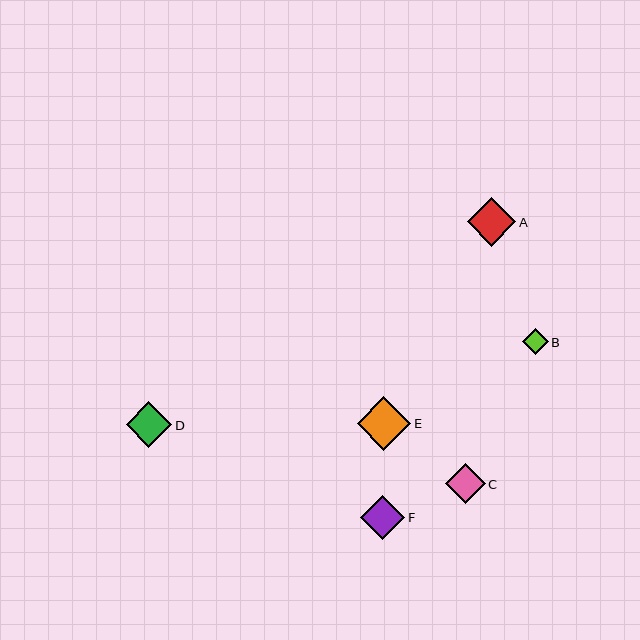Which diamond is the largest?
Diamond E is the largest with a size of approximately 54 pixels.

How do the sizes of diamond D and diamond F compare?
Diamond D and diamond F are approximately the same size.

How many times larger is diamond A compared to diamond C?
Diamond A is approximately 1.2 times the size of diamond C.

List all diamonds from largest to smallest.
From largest to smallest: E, A, D, F, C, B.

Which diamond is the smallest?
Diamond B is the smallest with a size of approximately 26 pixels.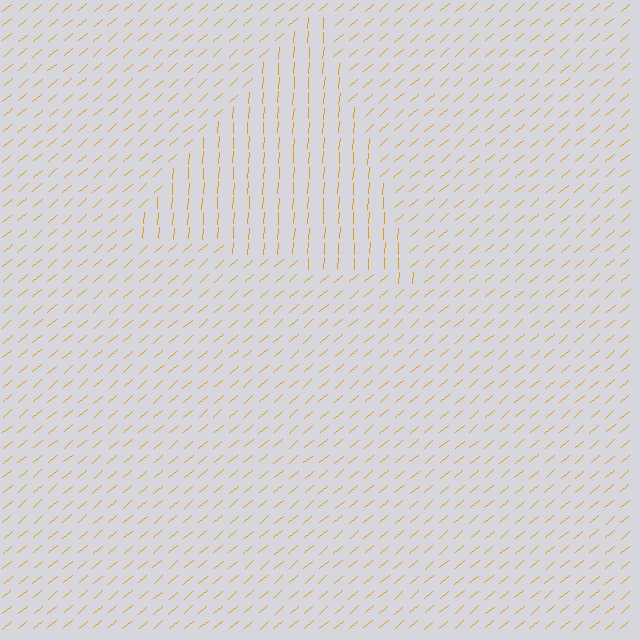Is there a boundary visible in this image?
Yes, there is a texture boundary formed by a change in line orientation.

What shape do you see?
I see a triangle.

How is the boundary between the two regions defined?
The boundary is defined purely by a change in line orientation (approximately 45 degrees difference). All lines are the same color and thickness.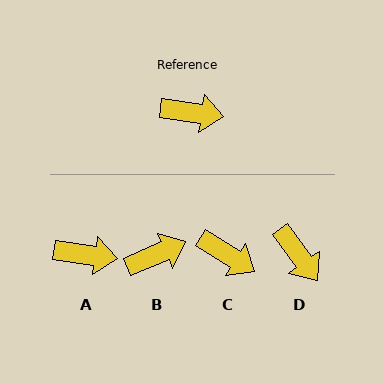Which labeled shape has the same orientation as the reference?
A.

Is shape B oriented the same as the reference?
No, it is off by about 31 degrees.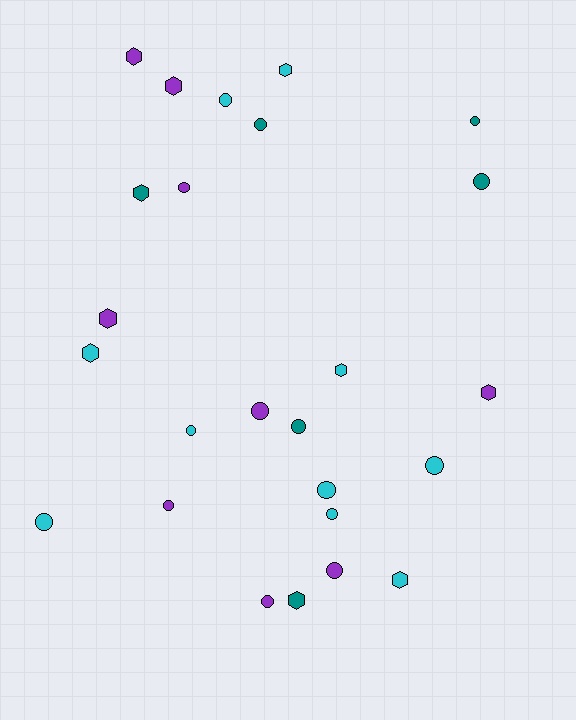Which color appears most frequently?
Cyan, with 10 objects.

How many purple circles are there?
There are 5 purple circles.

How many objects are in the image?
There are 25 objects.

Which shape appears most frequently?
Circle, with 15 objects.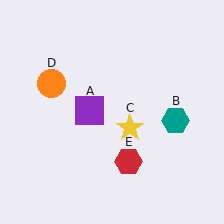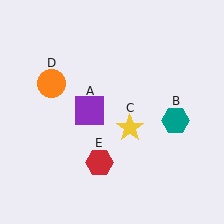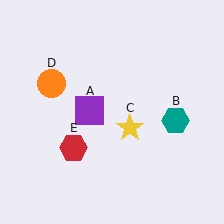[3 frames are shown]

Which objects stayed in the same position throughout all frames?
Purple square (object A) and teal hexagon (object B) and yellow star (object C) and orange circle (object D) remained stationary.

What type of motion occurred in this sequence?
The red hexagon (object E) rotated clockwise around the center of the scene.